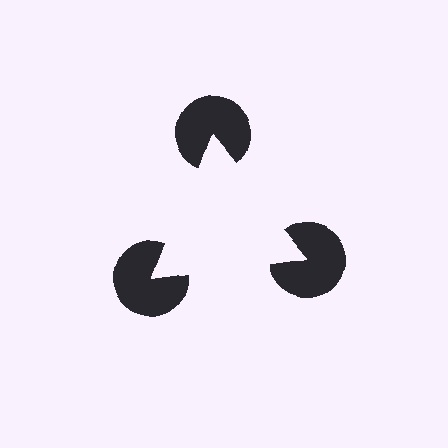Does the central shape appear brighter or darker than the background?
It typically appears slightly brighter than the background, even though no actual brightness change is drawn.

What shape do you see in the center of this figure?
An illusory triangle — its edges are inferred from the aligned wedge cuts in the pac-man discs, not physically drawn.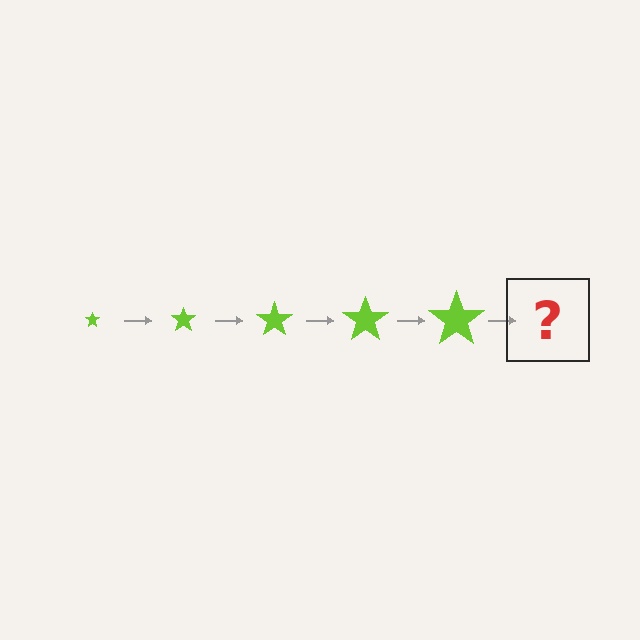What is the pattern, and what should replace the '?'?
The pattern is that the star gets progressively larger each step. The '?' should be a lime star, larger than the previous one.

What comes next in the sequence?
The next element should be a lime star, larger than the previous one.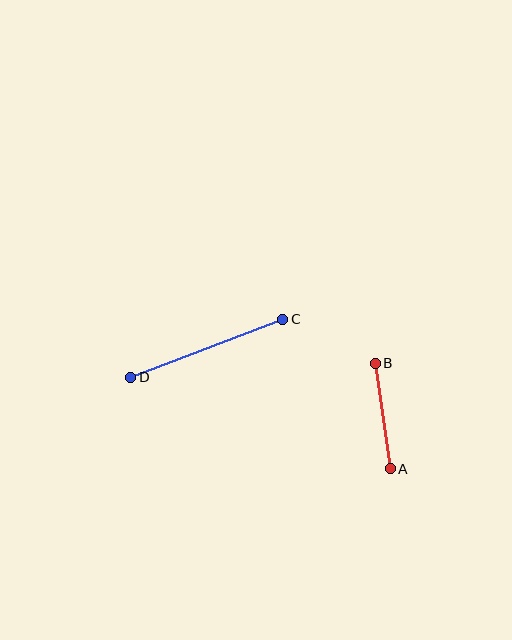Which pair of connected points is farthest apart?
Points C and D are farthest apart.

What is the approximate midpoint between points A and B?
The midpoint is at approximately (383, 416) pixels.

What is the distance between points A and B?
The distance is approximately 106 pixels.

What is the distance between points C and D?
The distance is approximately 163 pixels.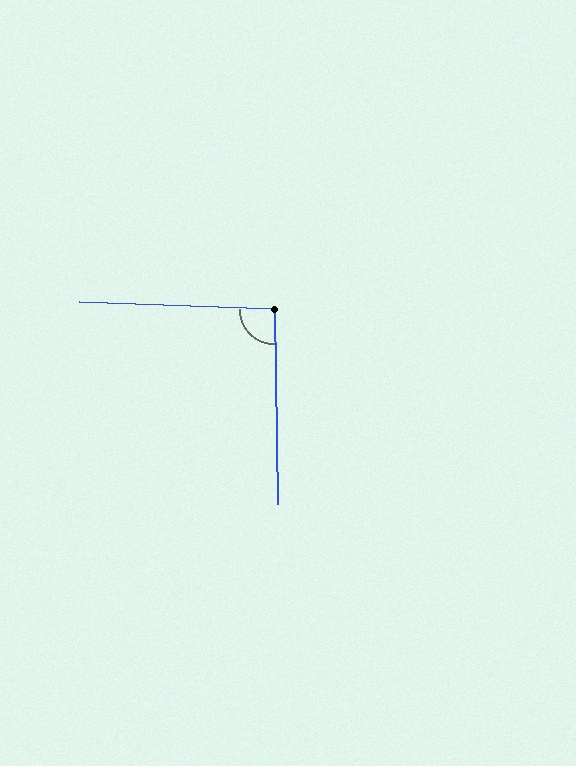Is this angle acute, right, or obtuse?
It is approximately a right angle.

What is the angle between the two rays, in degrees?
Approximately 93 degrees.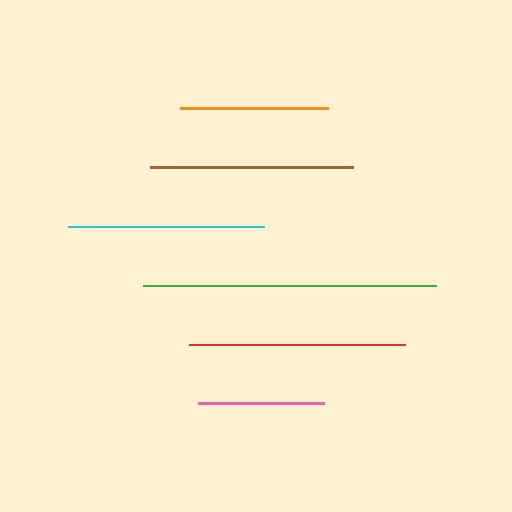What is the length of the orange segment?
The orange segment is approximately 148 pixels long.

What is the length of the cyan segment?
The cyan segment is approximately 197 pixels long.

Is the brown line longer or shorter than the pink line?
The brown line is longer than the pink line.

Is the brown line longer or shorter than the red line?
The red line is longer than the brown line.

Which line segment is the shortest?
The pink line is the shortest at approximately 126 pixels.